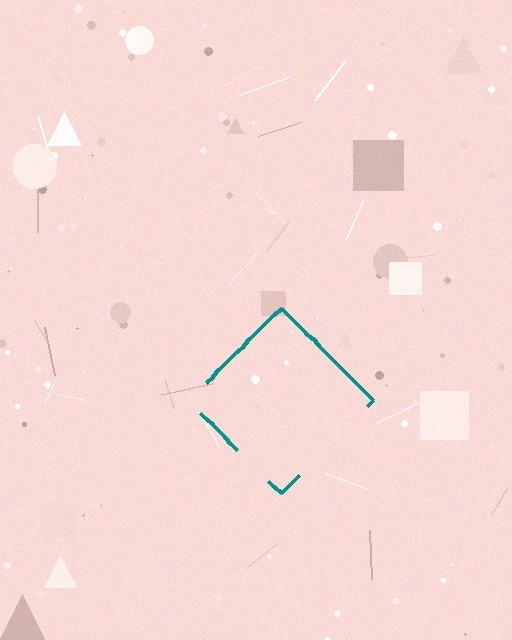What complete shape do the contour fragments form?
The contour fragments form a diamond.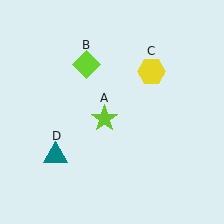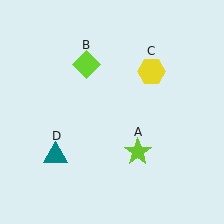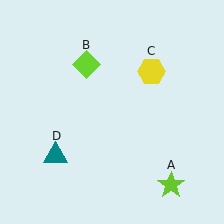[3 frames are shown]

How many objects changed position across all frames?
1 object changed position: lime star (object A).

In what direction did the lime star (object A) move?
The lime star (object A) moved down and to the right.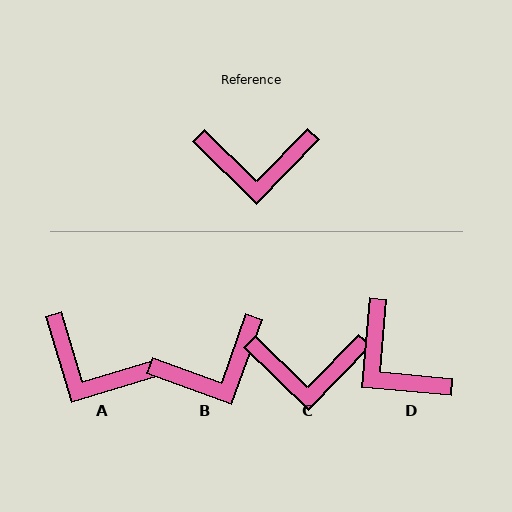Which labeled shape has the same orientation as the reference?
C.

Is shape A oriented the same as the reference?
No, it is off by about 29 degrees.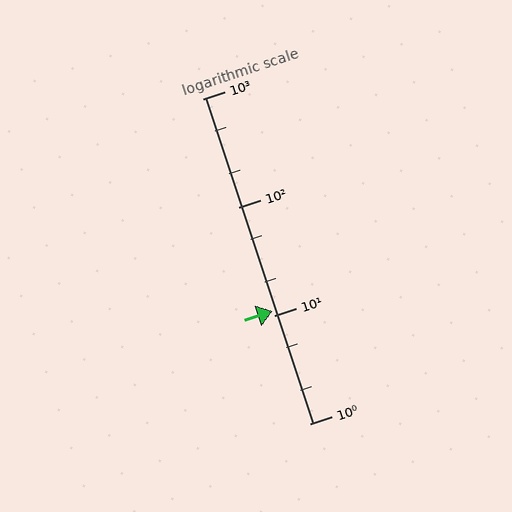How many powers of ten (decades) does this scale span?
The scale spans 3 decades, from 1 to 1000.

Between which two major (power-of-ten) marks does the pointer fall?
The pointer is between 10 and 100.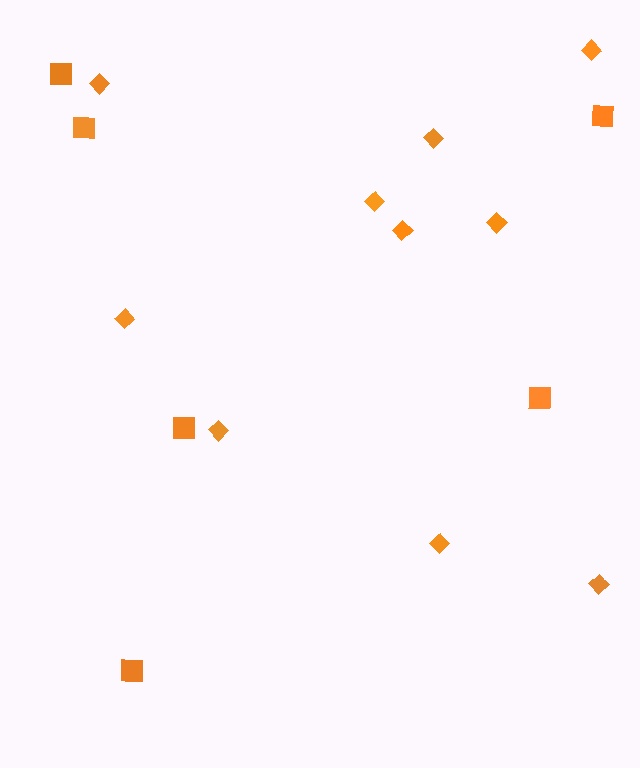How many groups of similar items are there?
There are 2 groups: one group of diamonds (10) and one group of squares (6).